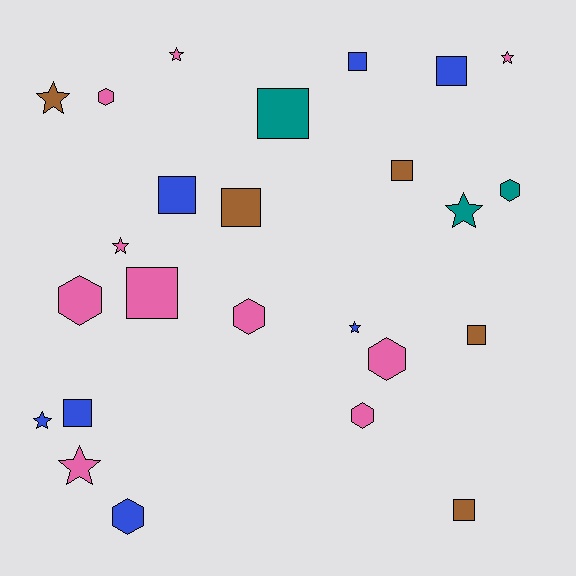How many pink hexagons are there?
There are 5 pink hexagons.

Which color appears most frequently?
Pink, with 10 objects.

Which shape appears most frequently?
Square, with 10 objects.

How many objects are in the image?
There are 25 objects.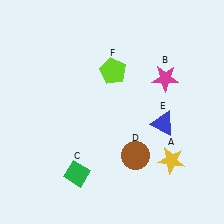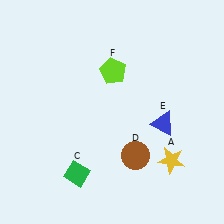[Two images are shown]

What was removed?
The magenta star (B) was removed in Image 2.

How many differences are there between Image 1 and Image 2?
There is 1 difference between the two images.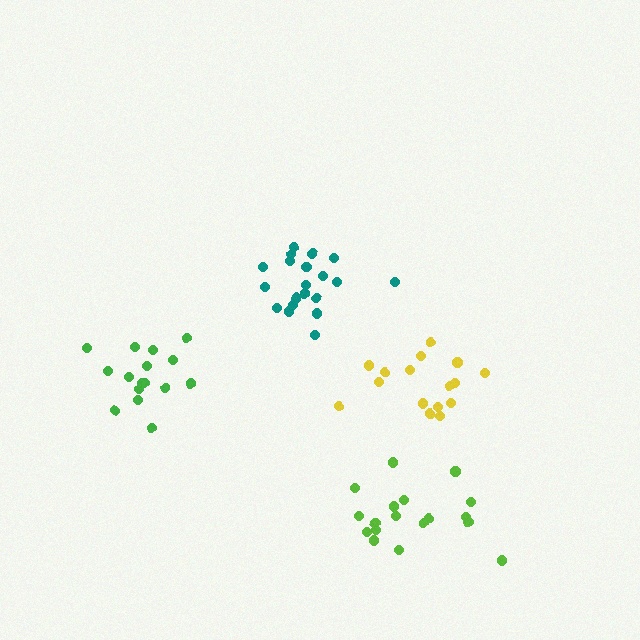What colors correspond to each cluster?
The clusters are colored: green, teal, yellow, lime.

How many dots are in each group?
Group 1: 16 dots, Group 2: 20 dots, Group 3: 16 dots, Group 4: 18 dots (70 total).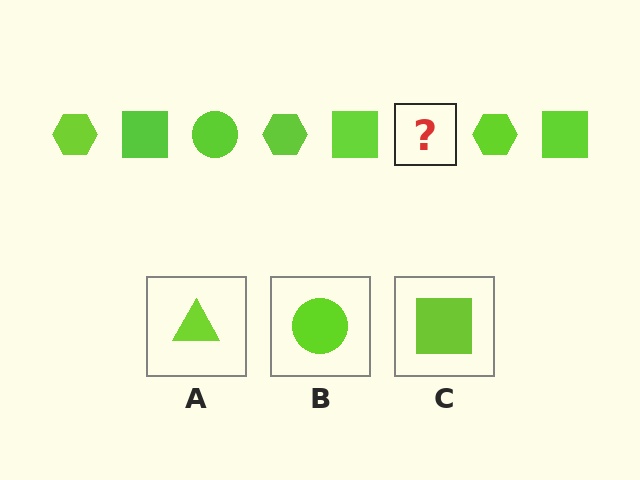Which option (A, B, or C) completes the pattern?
B.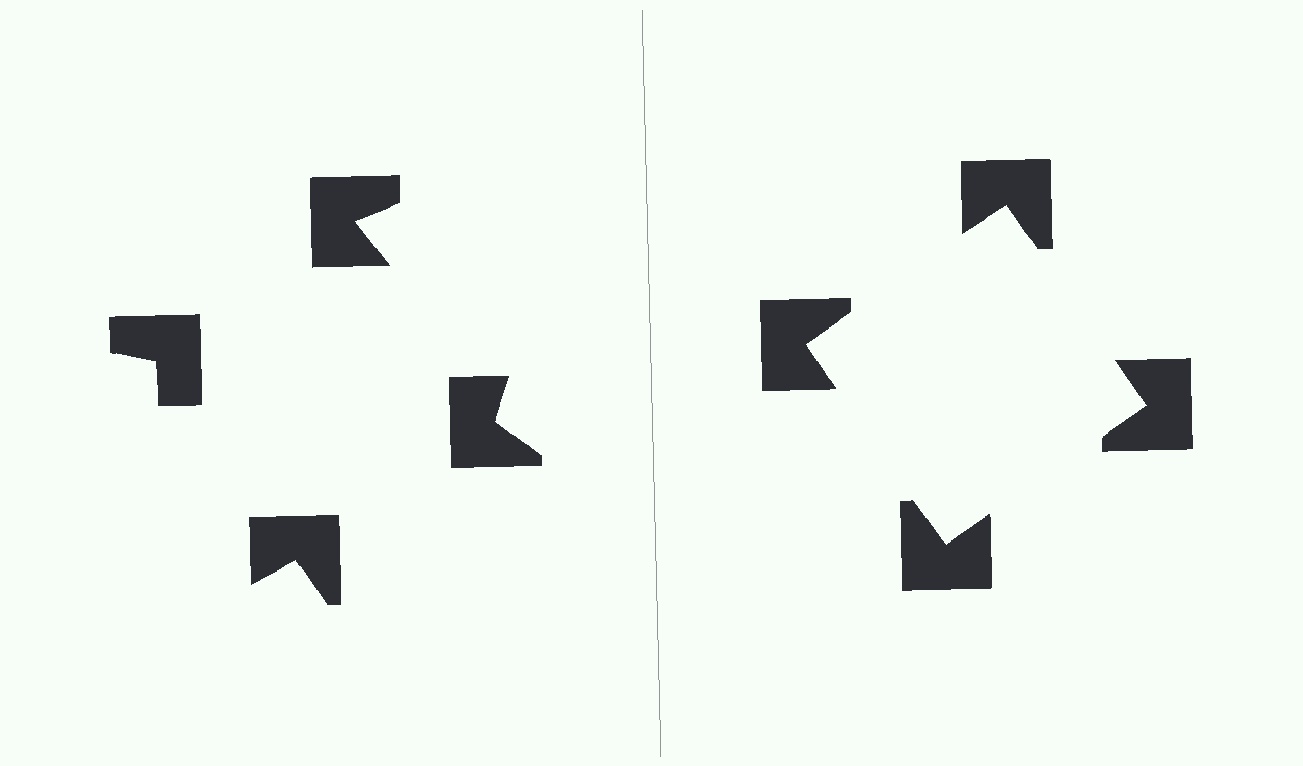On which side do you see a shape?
An illusory square appears on the right side. On the left side the wedge cuts are rotated, so no coherent shape forms.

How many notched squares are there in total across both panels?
8 — 4 on each side.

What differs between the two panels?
The notched squares are positioned identically on both sides; only the wedge orientations differ. On the right they align to a square; on the left they are misaligned.